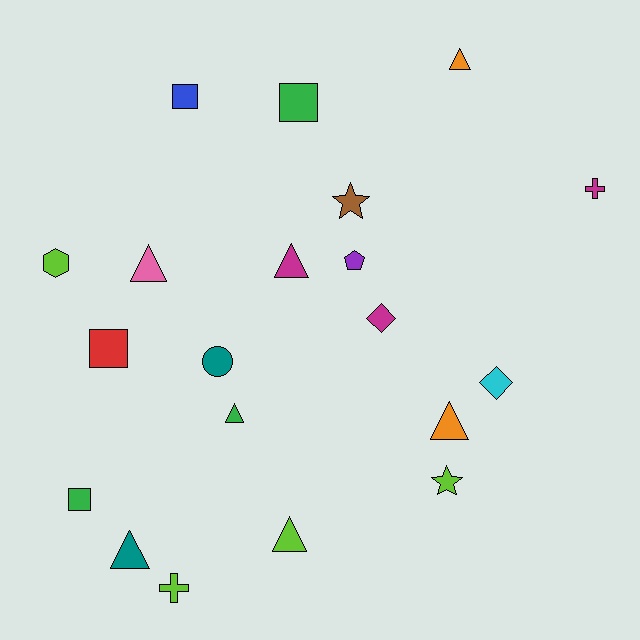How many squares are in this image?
There are 4 squares.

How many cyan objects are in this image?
There is 1 cyan object.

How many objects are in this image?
There are 20 objects.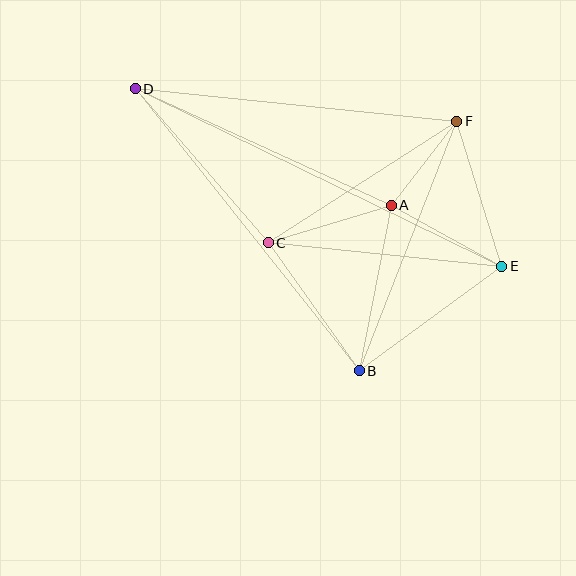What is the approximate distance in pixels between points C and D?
The distance between C and D is approximately 203 pixels.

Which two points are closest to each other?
Points A and F are closest to each other.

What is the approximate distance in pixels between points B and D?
The distance between B and D is approximately 360 pixels.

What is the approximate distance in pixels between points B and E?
The distance between B and E is approximately 177 pixels.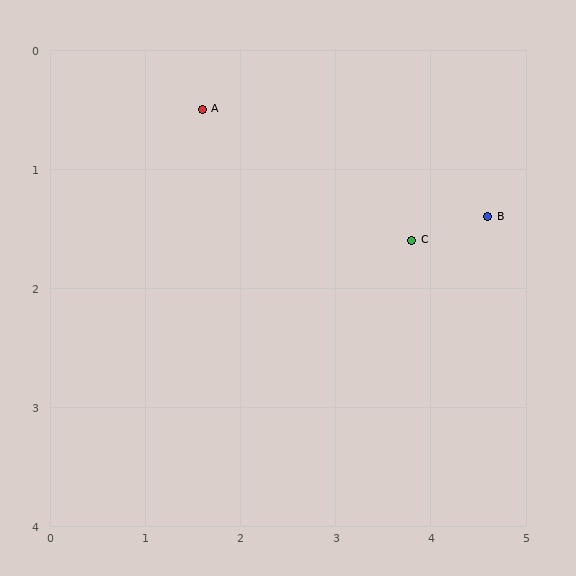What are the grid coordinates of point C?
Point C is at approximately (3.8, 1.6).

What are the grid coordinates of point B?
Point B is at approximately (4.6, 1.4).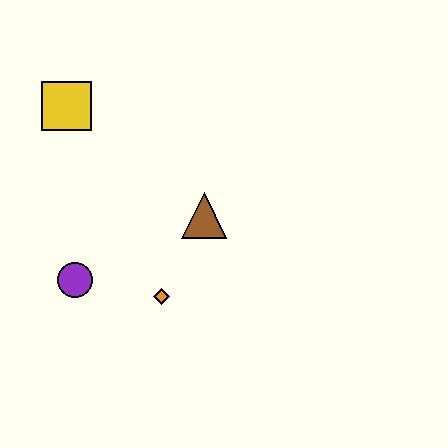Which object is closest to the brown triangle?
The orange diamond is closest to the brown triangle.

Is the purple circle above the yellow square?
No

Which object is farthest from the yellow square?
The orange diamond is farthest from the yellow square.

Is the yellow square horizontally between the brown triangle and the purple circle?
No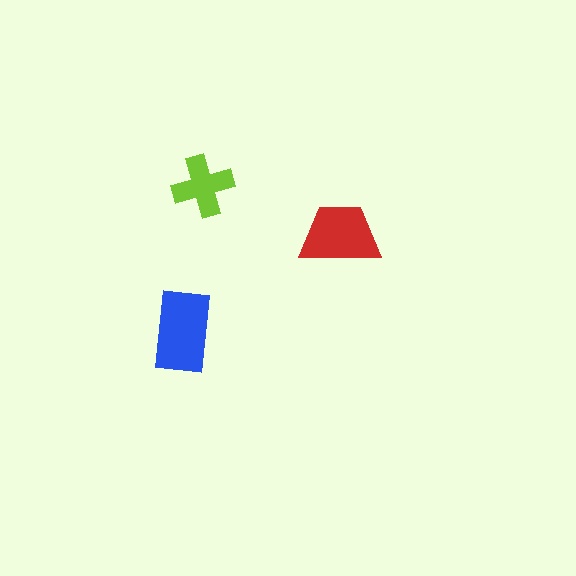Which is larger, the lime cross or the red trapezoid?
The red trapezoid.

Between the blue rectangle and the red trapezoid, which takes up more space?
The blue rectangle.